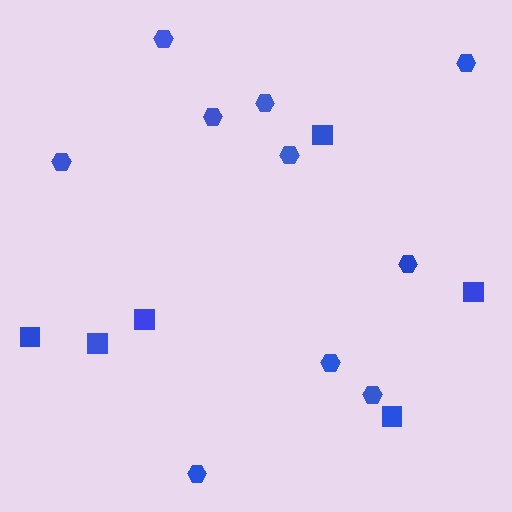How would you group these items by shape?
There are 2 groups: one group of squares (6) and one group of hexagons (10).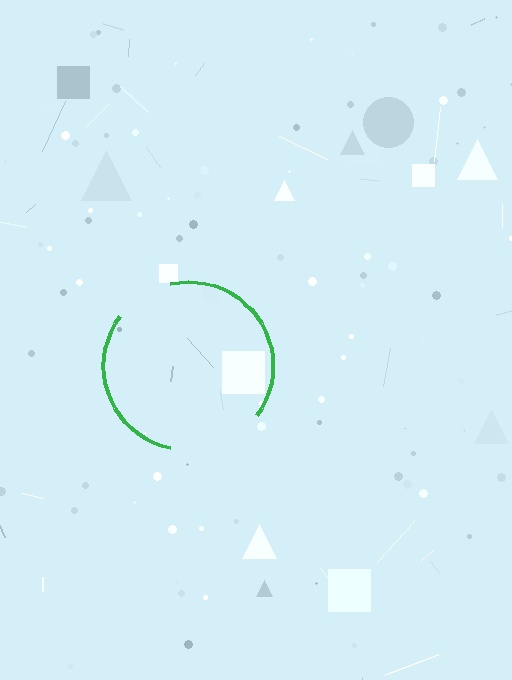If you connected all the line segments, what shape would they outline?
They would outline a circle.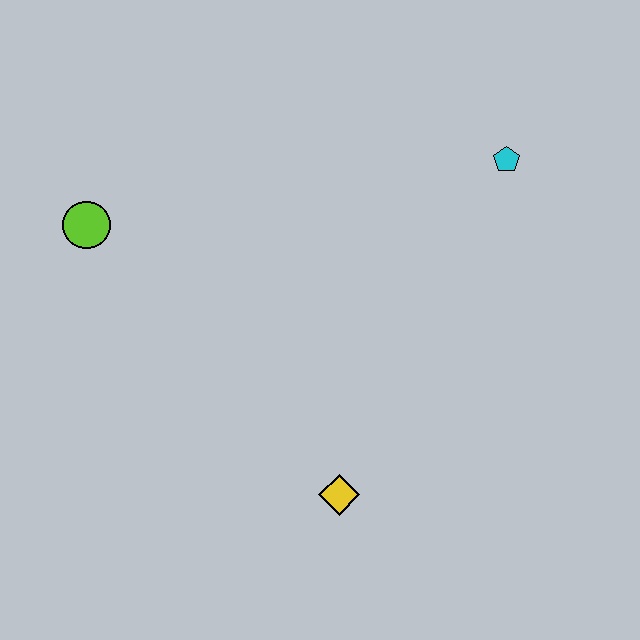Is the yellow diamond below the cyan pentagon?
Yes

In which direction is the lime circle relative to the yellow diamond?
The lime circle is above the yellow diamond.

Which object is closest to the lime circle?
The yellow diamond is closest to the lime circle.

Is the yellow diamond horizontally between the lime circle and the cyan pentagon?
Yes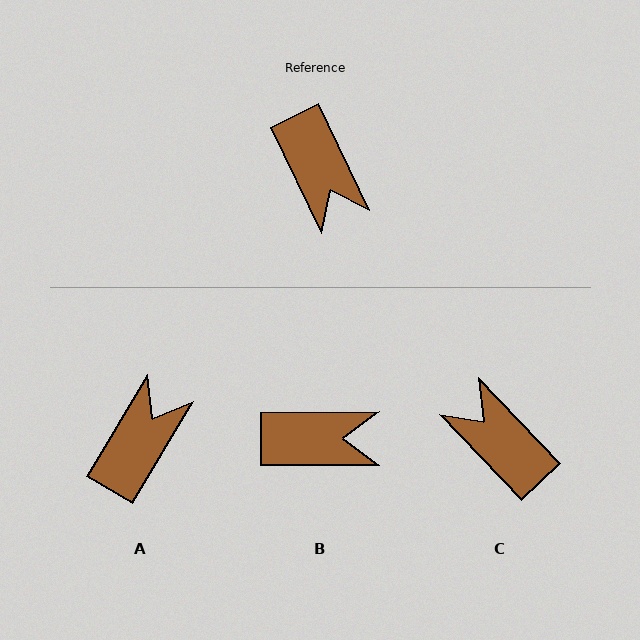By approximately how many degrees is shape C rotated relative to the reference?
Approximately 162 degrees clockwise.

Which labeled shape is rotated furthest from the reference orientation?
C, about 162 degrees away.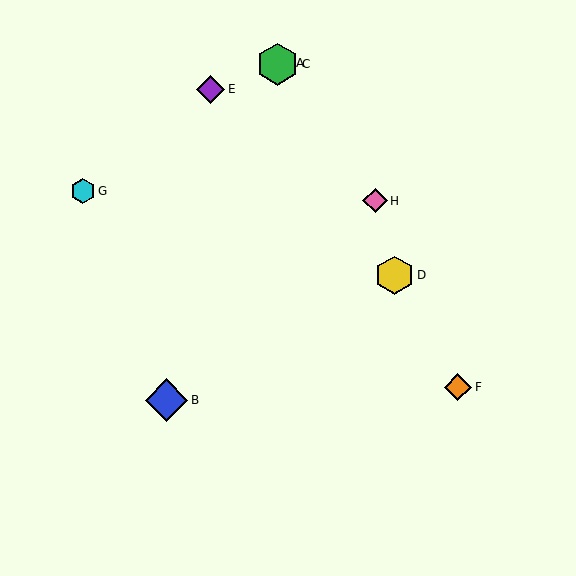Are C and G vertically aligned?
No, C is at x≈278 and G is at x≈83.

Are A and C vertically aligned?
Yes, both are at x≈278.